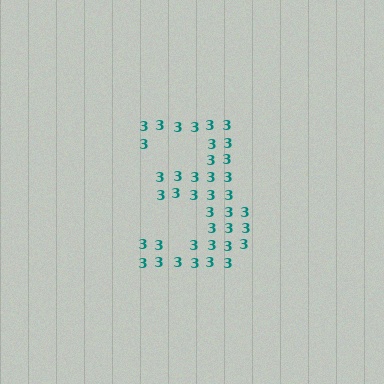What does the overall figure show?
The overall figure shows the digit 3.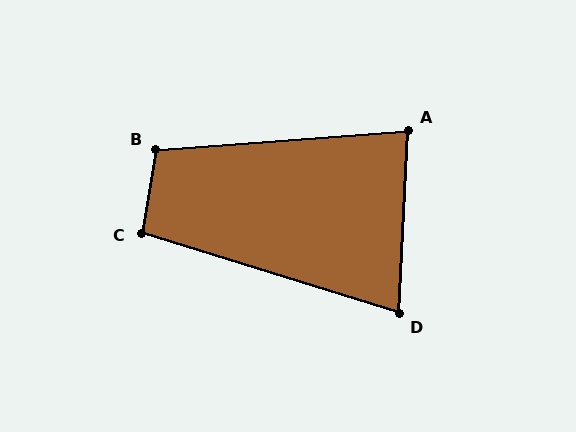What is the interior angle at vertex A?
Approximately 83 degrees (acute).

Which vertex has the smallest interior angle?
D, at approximately 76 degrees.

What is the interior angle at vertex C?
Approximately 97 degrees (obtuse).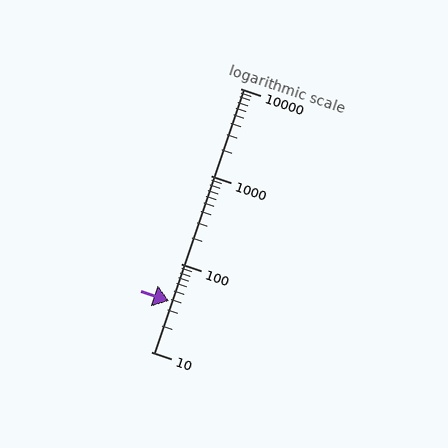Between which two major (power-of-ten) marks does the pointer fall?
The pointer is between 10 and 100.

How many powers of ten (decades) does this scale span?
The scale spans 3 decades, from 10 to 10000.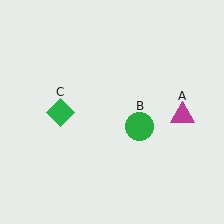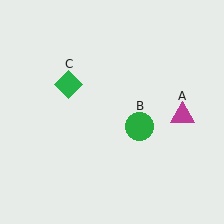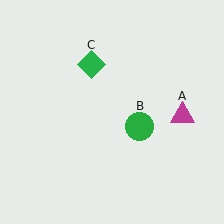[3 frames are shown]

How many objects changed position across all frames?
1 object changed position: green diamond (object C).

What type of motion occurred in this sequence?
The green diamond (object C) rotated clockwise around the center of the scene.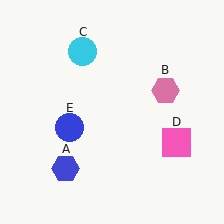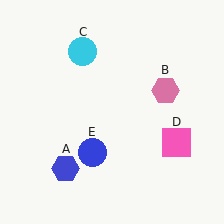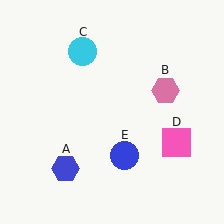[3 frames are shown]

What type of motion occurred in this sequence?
The blue circle (object E) rotated counterclockwise around the center of the scene.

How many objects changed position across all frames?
1 object changed position: blue circle (object E).